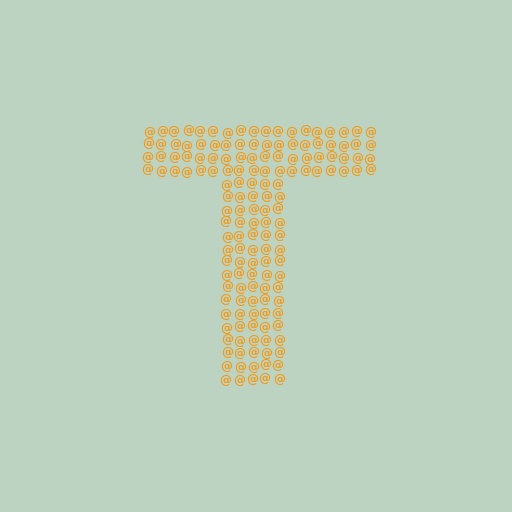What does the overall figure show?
The overall figure shows the letter T.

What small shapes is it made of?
It is made of small at signs.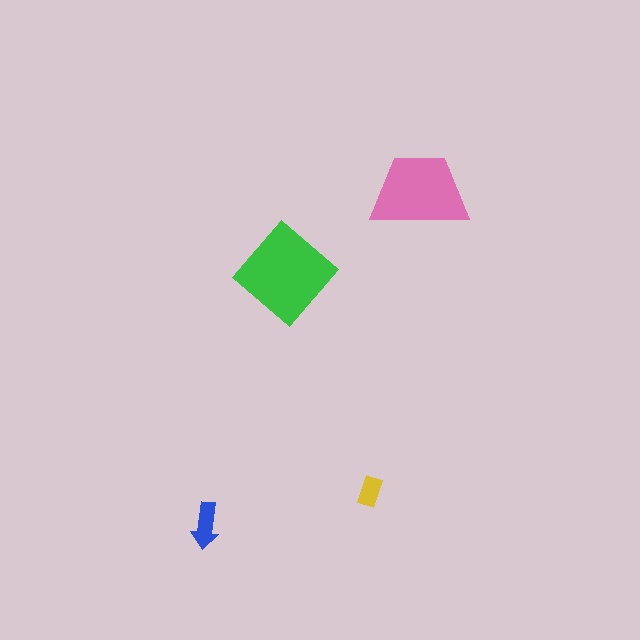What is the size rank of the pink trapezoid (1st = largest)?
2nd.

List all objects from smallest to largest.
The yellow rectangle, the blue arrow, the pink trapezoid, the green diamond.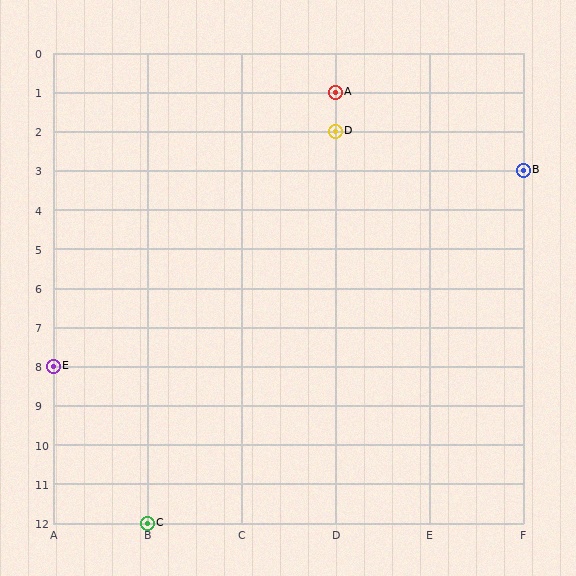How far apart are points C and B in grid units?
Points C and B are 4 columns and 9 rows apart (about 9.8 grid units diagonally).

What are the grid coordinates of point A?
Point A is at grid coordinates (D, 1).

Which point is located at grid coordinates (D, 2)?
Point D is at (D, 2).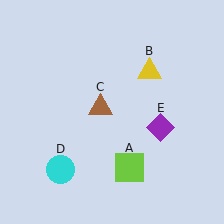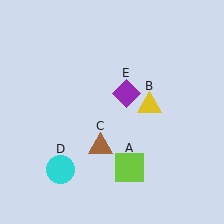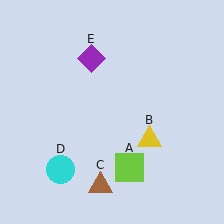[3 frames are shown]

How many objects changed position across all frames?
3 objects changed position: yellow triangle (object B), brown triangle (object C), purple diamond (object E).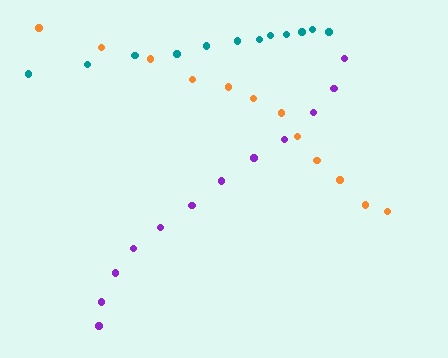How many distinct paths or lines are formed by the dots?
There are 3 distinct paths.